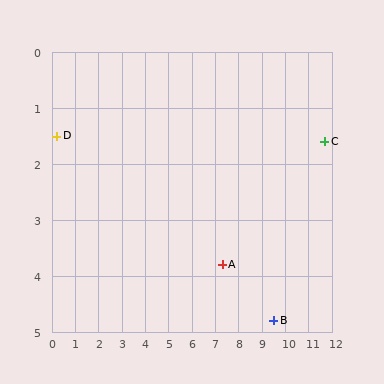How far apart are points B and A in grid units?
Points B and A are about 2.4 grid units apart.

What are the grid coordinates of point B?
Point B is at approximately (9.5, 4.8).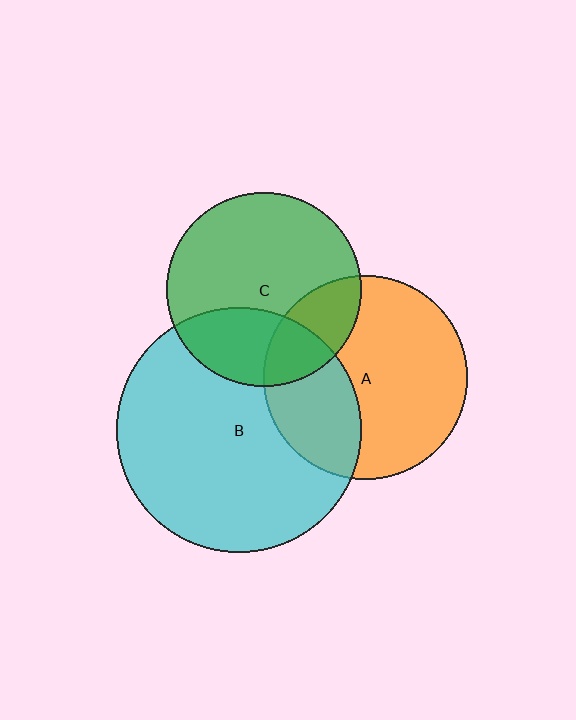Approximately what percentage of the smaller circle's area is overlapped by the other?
Approximately 20%.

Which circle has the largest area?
Circle B (cyan).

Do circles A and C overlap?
Yes.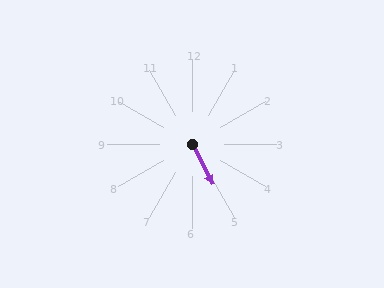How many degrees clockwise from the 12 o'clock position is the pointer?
Approximately 153 degrees.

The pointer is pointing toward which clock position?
Roughly 5 o'clock.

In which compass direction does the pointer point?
Southeast.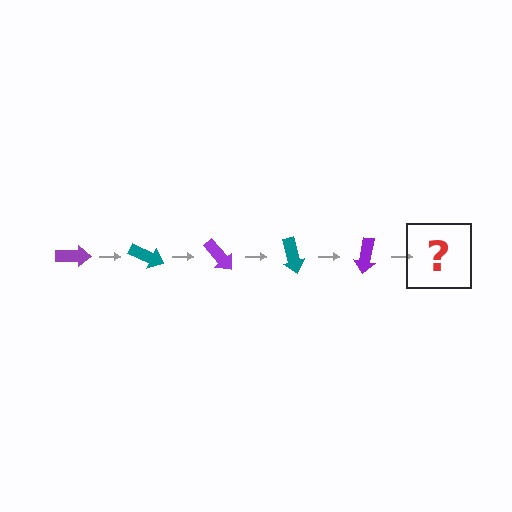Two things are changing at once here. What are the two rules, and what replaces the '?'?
The two rules are that it rotates 25 degrees each step and the color cycles through purple and teal. The '?' should be a teal arrow, rotated 125 degrees from the start.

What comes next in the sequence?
The next element should be a teal arrow, rotated 125 degrees from the start.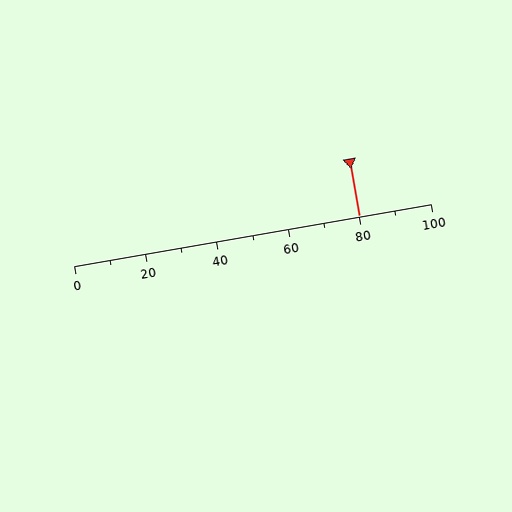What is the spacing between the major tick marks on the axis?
The major ticks are spaced 20 apart.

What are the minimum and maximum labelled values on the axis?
The axis runs from 0 to 100.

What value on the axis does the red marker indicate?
The marker indicates approximately 80.